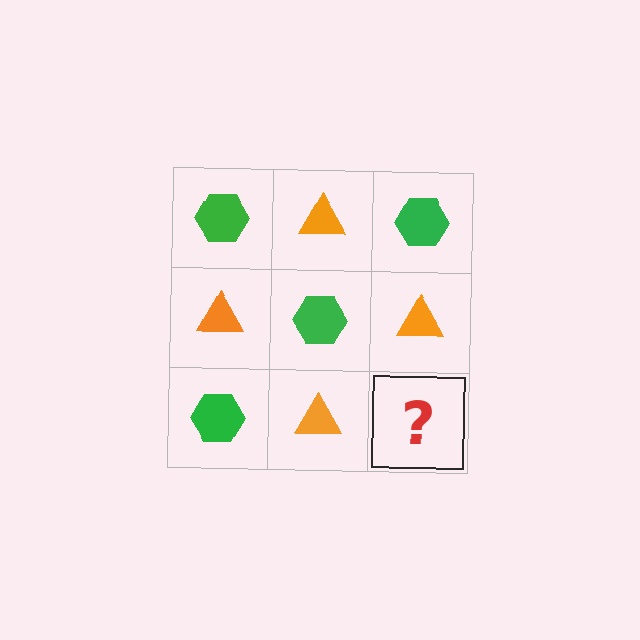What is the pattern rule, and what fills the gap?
The rule is that it alternates green hexagon and orange triangle in a checkerboard pattern. The gap should be filled with a green hexagon.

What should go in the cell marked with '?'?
The missing cell should contain a green hexagon.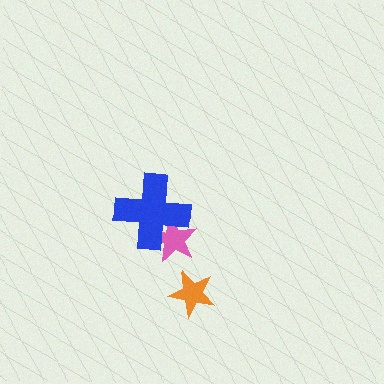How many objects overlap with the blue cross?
1 object overlaps with the blue cross.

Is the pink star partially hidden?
Yes, it is partially covered by another shape.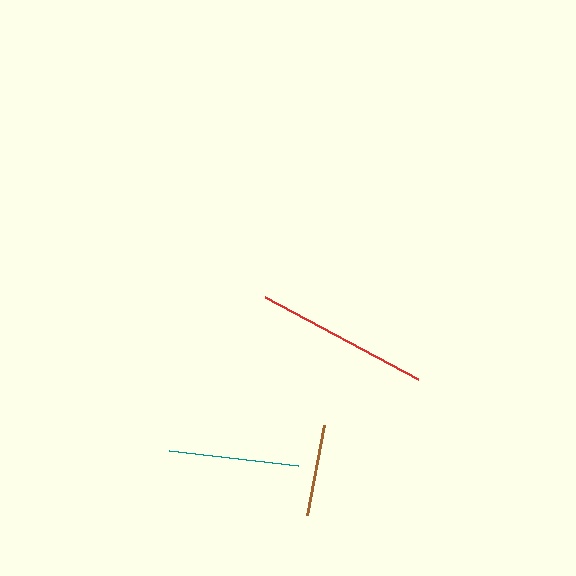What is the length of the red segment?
The red segment is approximately 174 pixels long.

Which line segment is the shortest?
The brown line is the shortest at approximately 91 pixels.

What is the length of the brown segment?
The brown segment is approximately 91 pixels long.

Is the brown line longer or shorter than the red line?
The red line is longer than the brown line.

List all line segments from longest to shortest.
From longest to shortest: red, teal, brown.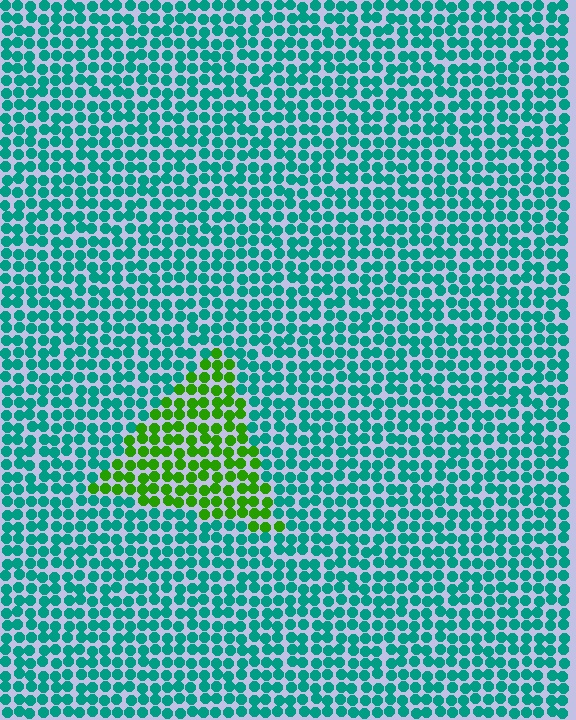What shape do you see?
I see a triangle.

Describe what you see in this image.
The image is filled with small teal elements in a uniform arrangement. A triangle-shaped region is visible where the elements are tinted to a slightly different hue, forming a subtle color boundary.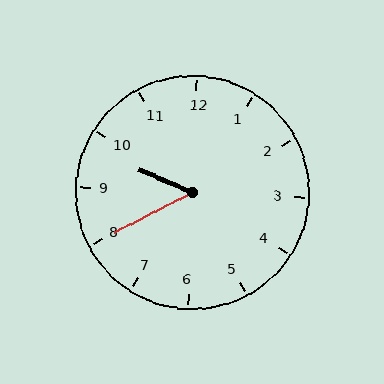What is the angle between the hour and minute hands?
Approximately 50 degrees.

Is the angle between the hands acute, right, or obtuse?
It is acute.